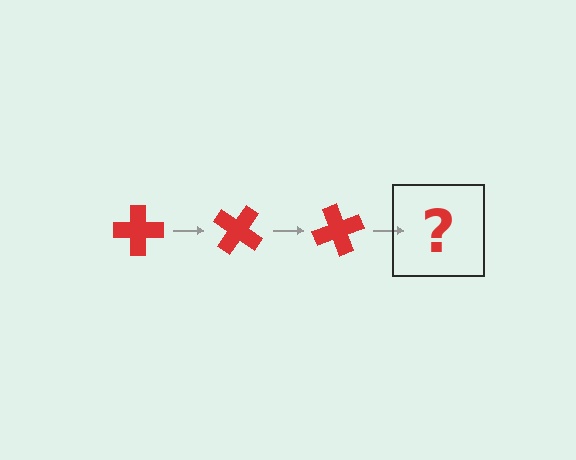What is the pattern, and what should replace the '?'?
The pattern is that the cross rotates 35 degrees each step. The '?' should be a red cross rotated 105 degrees.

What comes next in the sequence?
The next element should be a red cross rotated 105 degrees.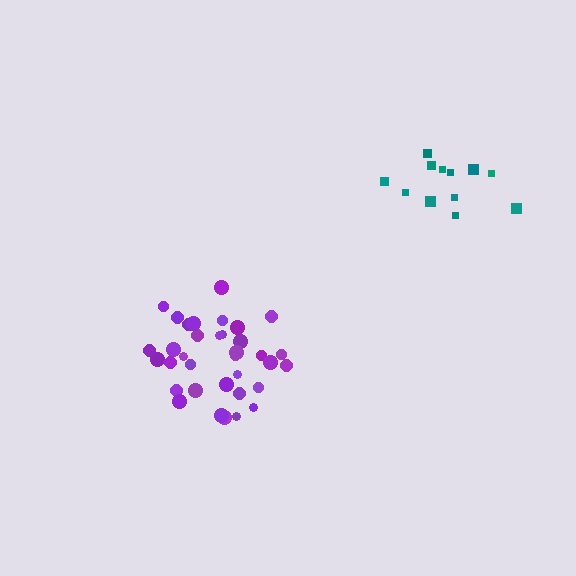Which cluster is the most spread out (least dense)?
Teal.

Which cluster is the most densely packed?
Purple.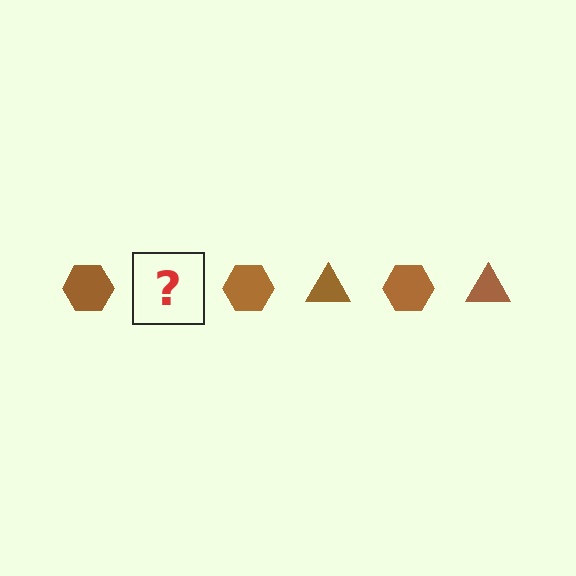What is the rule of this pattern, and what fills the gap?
The rule is that the pattern cycles through hexagon, triangle shapes in brown. The gap should be filled with a brown triangle.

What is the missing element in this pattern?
The missing element is a brown triangle.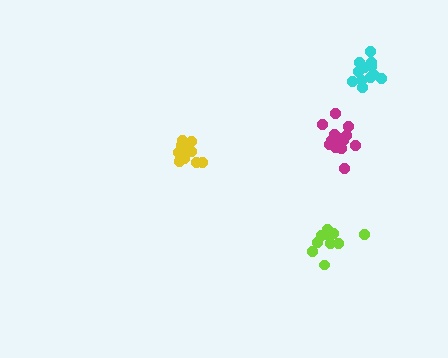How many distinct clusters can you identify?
There are 4 distinct clusters.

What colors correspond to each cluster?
The clusters are colored: magenta, yellow, lime, cyan.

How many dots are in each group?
Group 1: 15 dots, Group 2: 13 dots, Group 3: 10 dots, Group 4: 12 dots (50 total).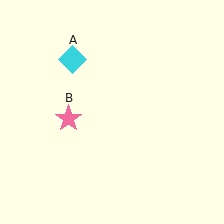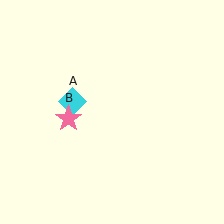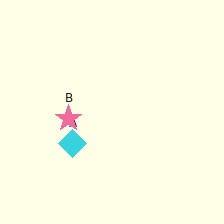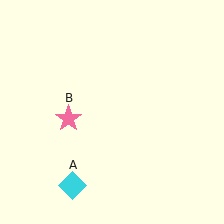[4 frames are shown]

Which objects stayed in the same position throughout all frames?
Pink star (object B) remained stationary.